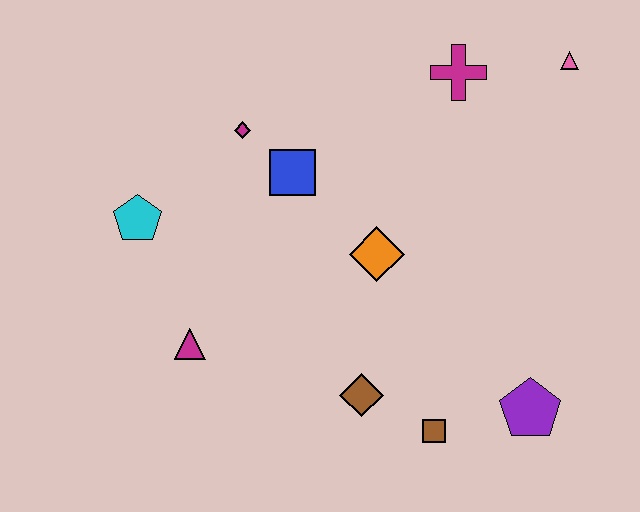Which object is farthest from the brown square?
The pink triangle is farthest from the brown square.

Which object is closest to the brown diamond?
The brown square is closest to the brown diamond.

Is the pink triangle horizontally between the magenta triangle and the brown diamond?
No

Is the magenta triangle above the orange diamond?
No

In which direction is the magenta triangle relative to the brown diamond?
The magenta triangle is to the left of the brown diamond.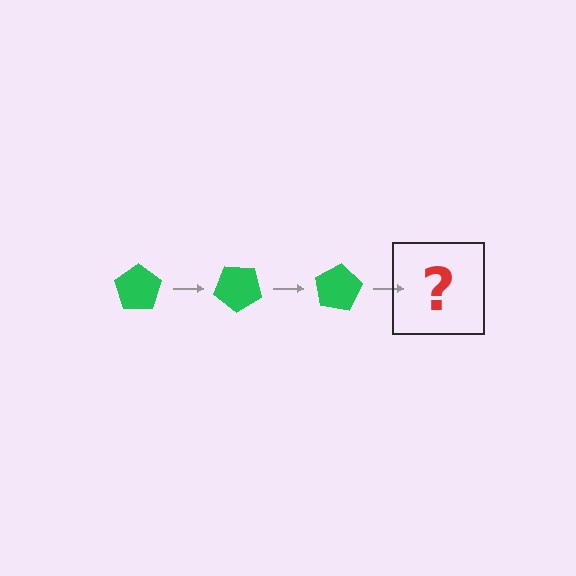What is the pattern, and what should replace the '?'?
The pattern is that the pentagon rotates 40 degrees each step. The '?' should be a green pentagon rotated 120 degrees.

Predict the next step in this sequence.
The next step is a green pentagon rotated 120 degrees.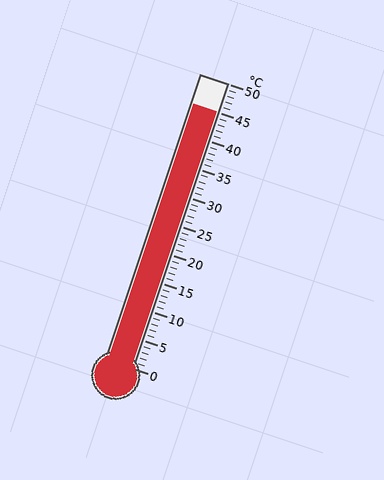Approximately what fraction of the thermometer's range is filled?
The thermometer is filled to approximately 90% of its range.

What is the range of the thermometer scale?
The thermometer scale ranges from 0°C to 50°C.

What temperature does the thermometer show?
The thermometer shows approximately 45°C.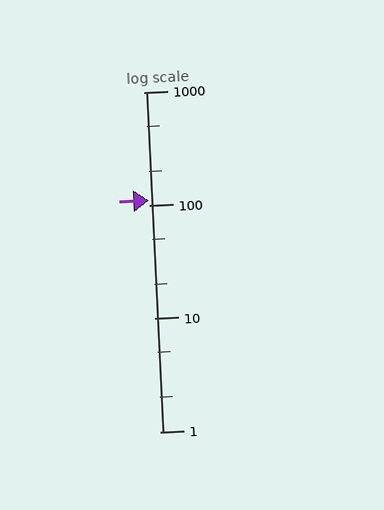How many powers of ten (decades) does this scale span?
The scale spans 3 decades, from 1 to 1000.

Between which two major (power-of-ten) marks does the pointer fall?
The pointer is between 100 and 1000.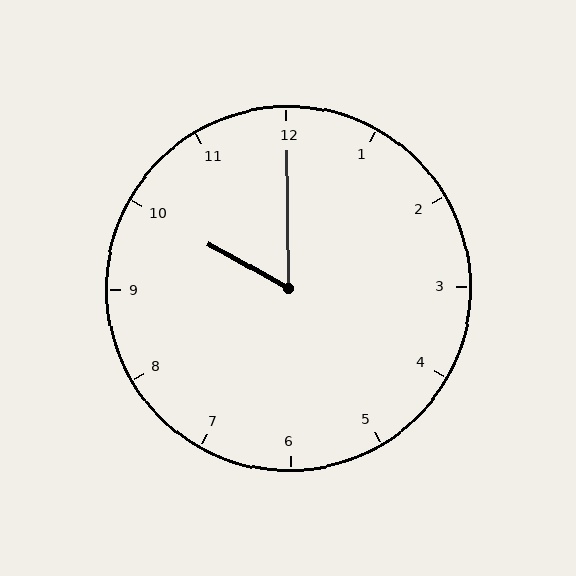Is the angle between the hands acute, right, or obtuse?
It is acute.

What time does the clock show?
10:00.